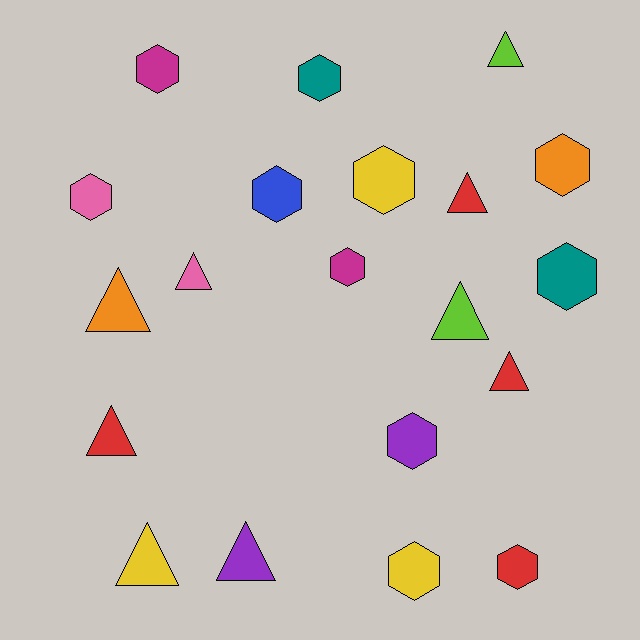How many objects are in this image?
There are 20 objects.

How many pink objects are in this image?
There are 2 pink objects.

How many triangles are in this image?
There are 9 triangles.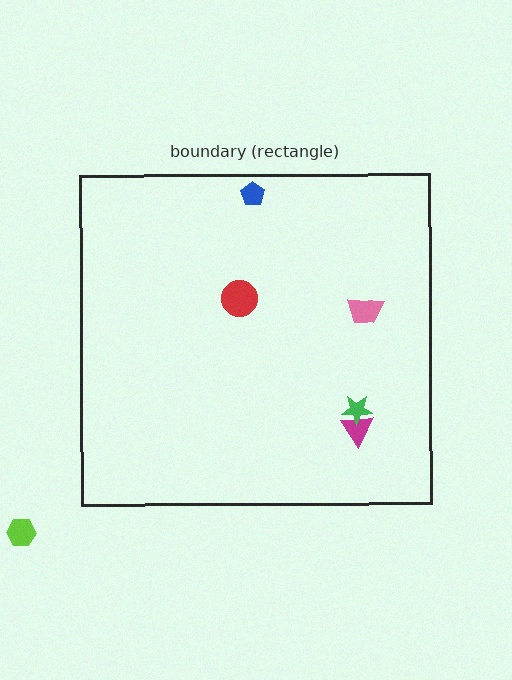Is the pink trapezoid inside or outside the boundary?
Inside.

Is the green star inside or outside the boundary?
Inside.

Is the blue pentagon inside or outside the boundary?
Inside.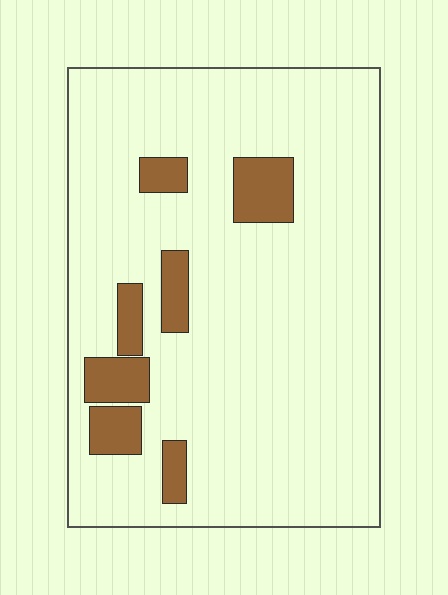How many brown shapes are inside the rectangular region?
7.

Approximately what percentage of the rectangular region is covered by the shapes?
Approximately 10%.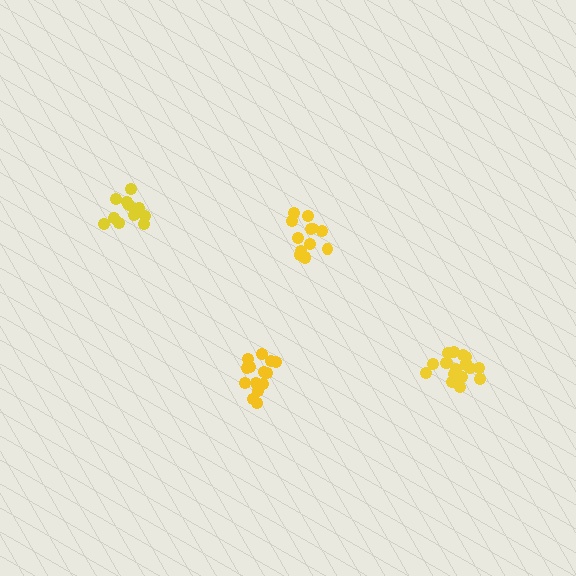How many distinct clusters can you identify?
There are 4 distinct clusters.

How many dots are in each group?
Group 1: 14 dots, Group 2: 13 dots, Group 3: 18 dots, Group 4: 13 dots (58 total).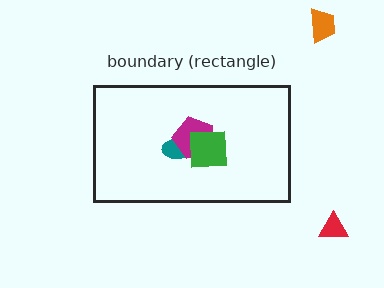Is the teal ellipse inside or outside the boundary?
Inside.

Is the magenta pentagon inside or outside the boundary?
Inside.